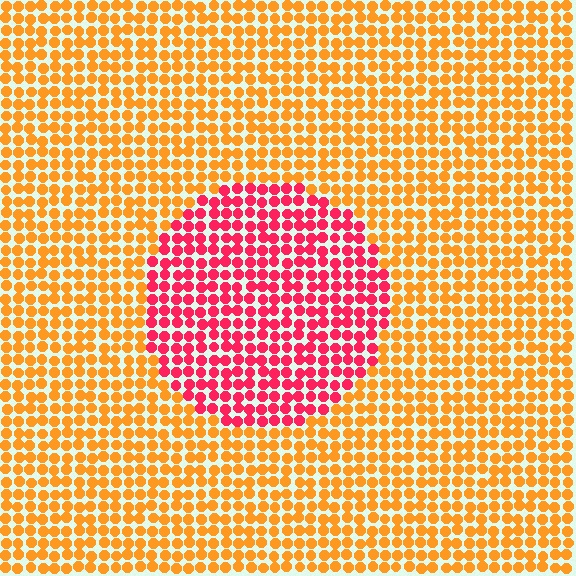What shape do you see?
I see a circle.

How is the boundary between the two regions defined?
The boundary is defined purely by a slight shift in hue (about 49 degrees). Spacing, size, and orientation are identical on both sides.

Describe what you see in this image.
The image is filled with small orange elements in a uniform arrangement. A circle-shaped region is visible where the elements are tinted to a slightly different hue, forming a subtle color boundary.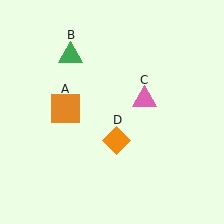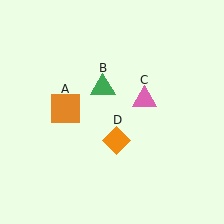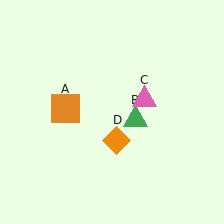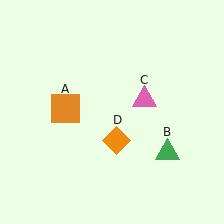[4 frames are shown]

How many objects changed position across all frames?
1 object changed position: green triangle (object B).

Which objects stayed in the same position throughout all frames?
Orange square (object A) and pink triangle (object C) and orange diamond (object D) remained stationary.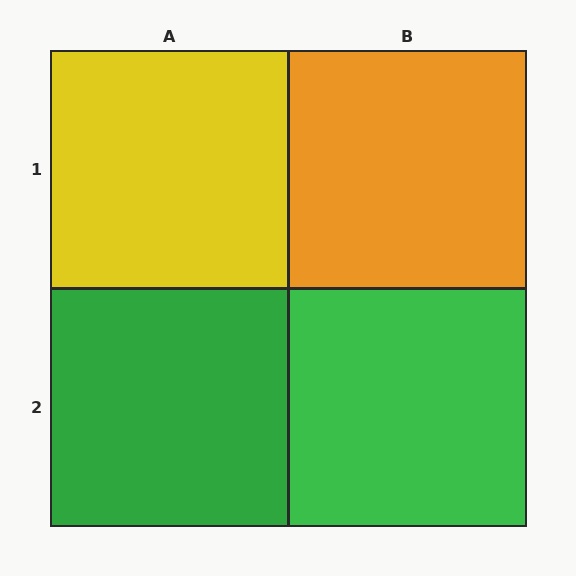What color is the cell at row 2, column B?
Green.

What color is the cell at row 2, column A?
Green.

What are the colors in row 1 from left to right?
Yellow, orange.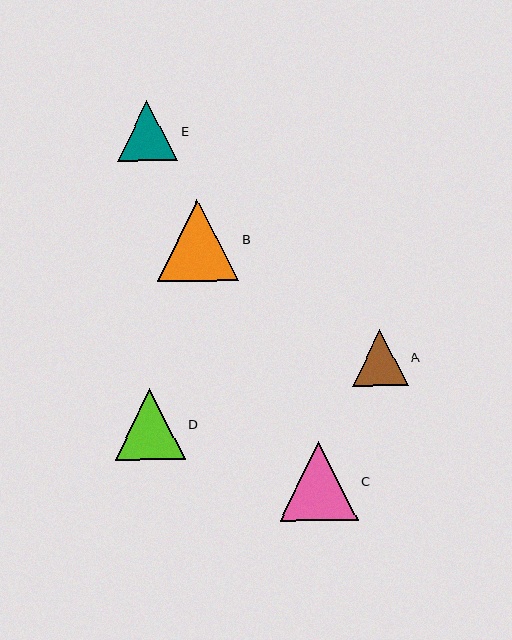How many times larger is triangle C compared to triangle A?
Triangle C is approximately 1.4 times the size of triangle A.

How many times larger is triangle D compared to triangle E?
Triangle D is approximately 1.2 times the size of triangle E.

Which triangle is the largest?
Triangle B is the largest with a size of approximately 82 pixels.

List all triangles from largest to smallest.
From largest to smallest: B, C, D, E, A.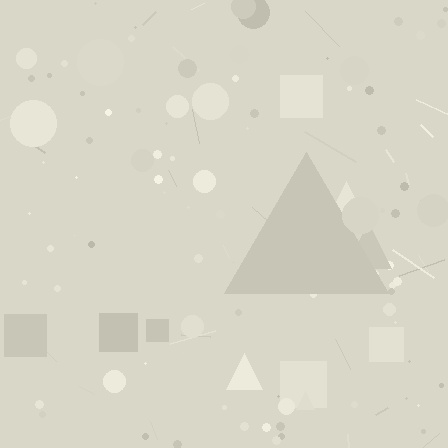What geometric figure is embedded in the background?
A triangle is embedded in the background.